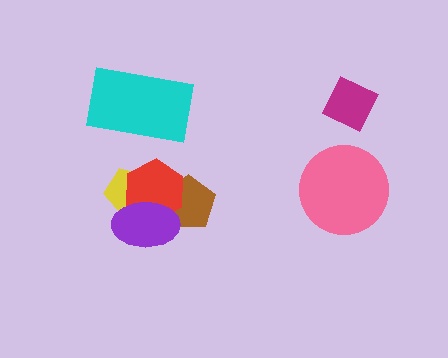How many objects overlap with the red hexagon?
3 objects overlap with the red hexagon.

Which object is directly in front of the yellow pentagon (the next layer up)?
The red hexagon is directly in front of the yellow pentagon.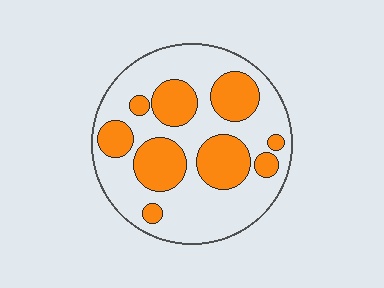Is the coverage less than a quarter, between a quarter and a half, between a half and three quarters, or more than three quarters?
Between a quarter and a half.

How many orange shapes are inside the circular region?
9.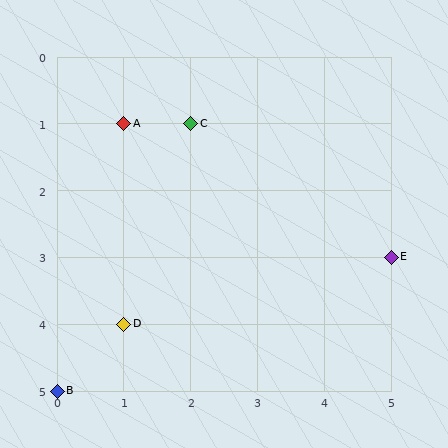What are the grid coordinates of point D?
Point D is at grid coordinates (1, 4).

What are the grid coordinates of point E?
Point E is at grid coordinates (5, 3).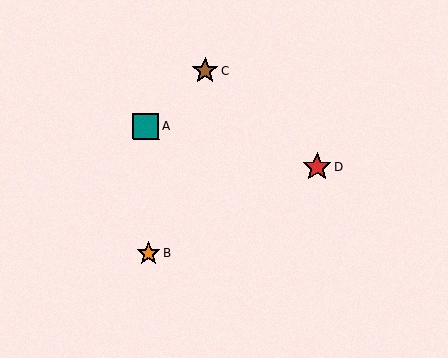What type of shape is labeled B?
Shape B is an orange star.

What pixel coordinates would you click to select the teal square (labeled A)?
Click at (146, 126) to select the teal square A.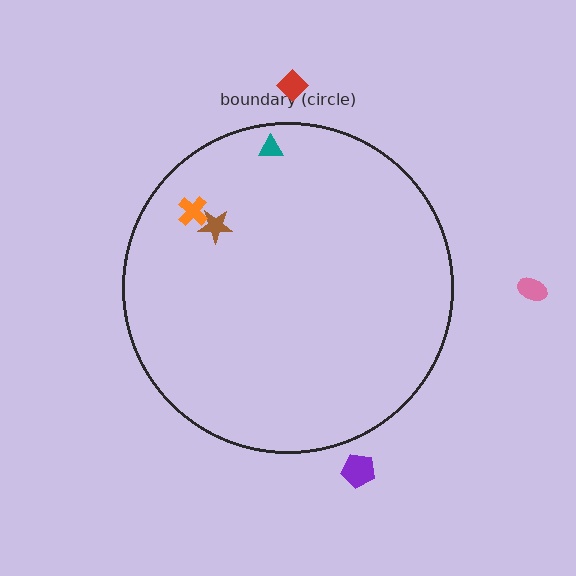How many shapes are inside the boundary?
3 inside, 3 outside.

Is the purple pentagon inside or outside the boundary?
Outside.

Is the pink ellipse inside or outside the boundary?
Outside.